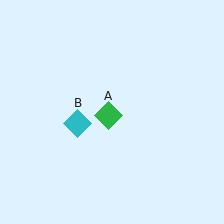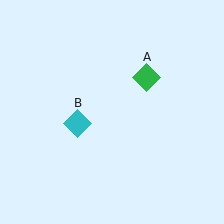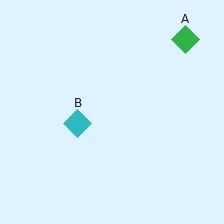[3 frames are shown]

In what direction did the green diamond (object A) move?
The green diamond (object A) moved up and to the right.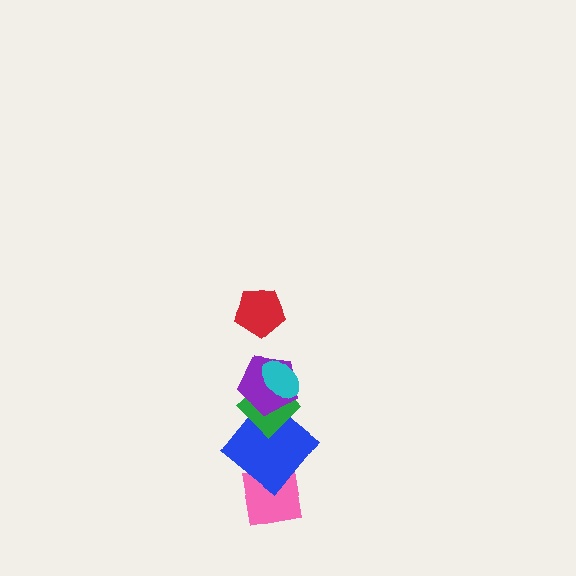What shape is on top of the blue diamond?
The green diamond is on top of the blue diamond.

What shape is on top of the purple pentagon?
The cyan ellipse is on top of the purple pentagon.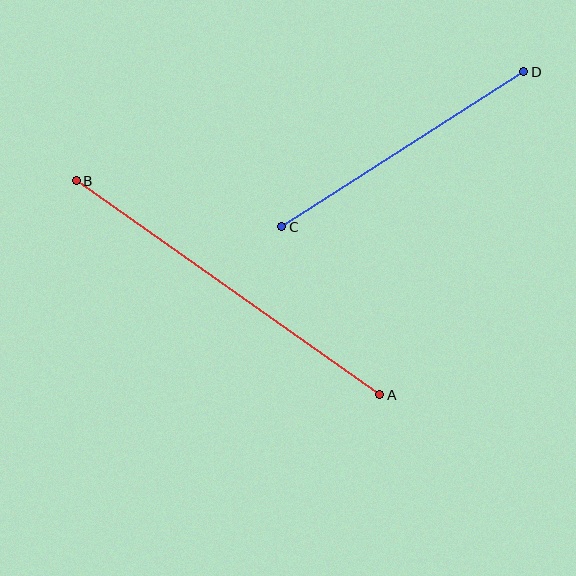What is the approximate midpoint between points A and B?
The midpoint is at approximately (228, 288) pixels.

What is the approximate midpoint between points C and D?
The midpoint is at approximately (403, 149) pixels.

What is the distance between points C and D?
The distance is approximately 287 pixels.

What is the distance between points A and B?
The distance is approximately 371 pixels.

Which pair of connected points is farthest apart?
Points A and B are farthest apart.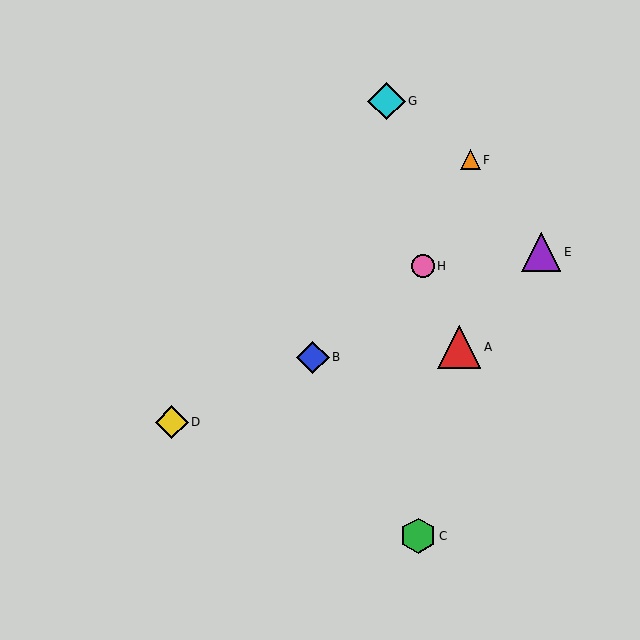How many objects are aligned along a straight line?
3 objects (B, D, E) are aligned along a straight line.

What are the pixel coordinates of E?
Object E is at (541, 252).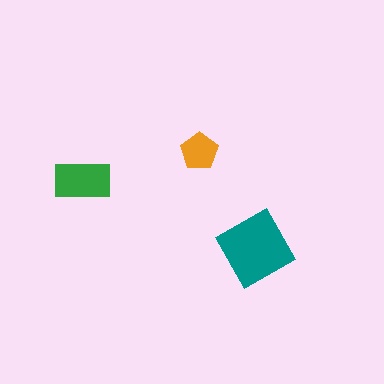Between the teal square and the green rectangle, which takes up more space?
The teal square.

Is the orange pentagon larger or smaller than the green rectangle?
Smaller.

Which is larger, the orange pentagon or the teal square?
The teal square.